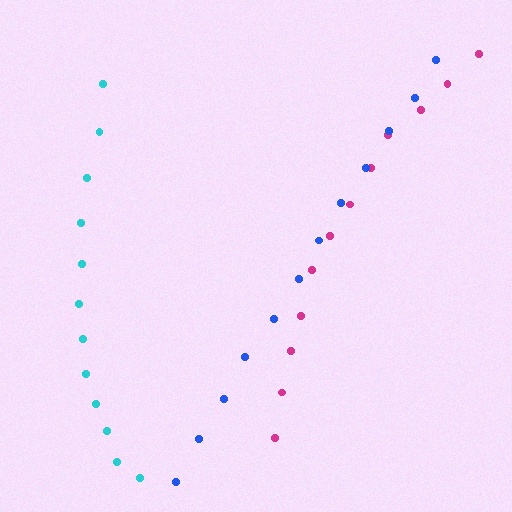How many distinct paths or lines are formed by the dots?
There are 3 distinct paths.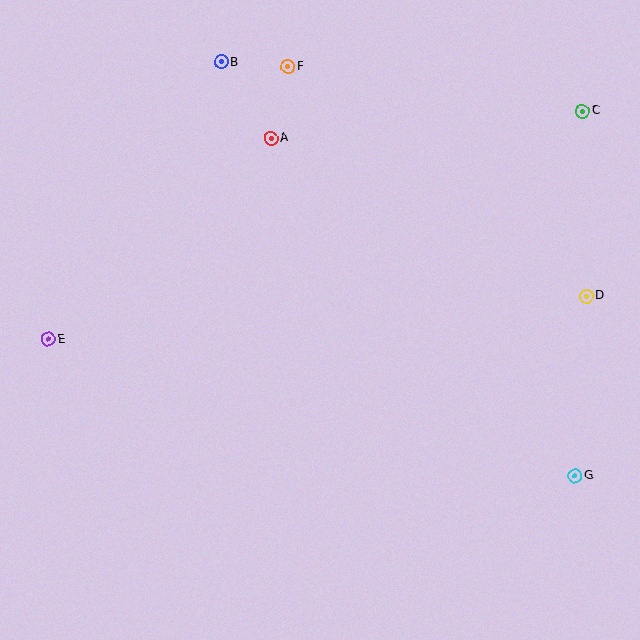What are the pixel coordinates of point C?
Point C is at (582, 111).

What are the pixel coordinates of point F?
Point F is at (288, 67).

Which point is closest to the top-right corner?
Point C is closest to the top-right corner.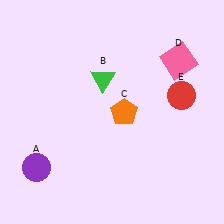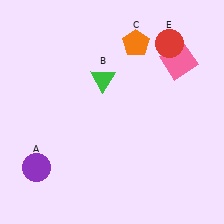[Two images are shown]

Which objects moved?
The objects that moved are: the orange pentagon (C), the red circle (E).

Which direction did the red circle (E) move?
The red circle (E) moved up.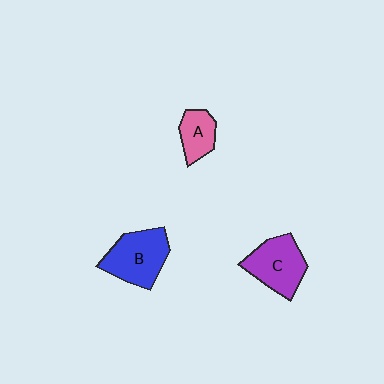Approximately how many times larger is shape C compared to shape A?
Approximately 1.7 times.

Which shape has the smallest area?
Shape A (pink).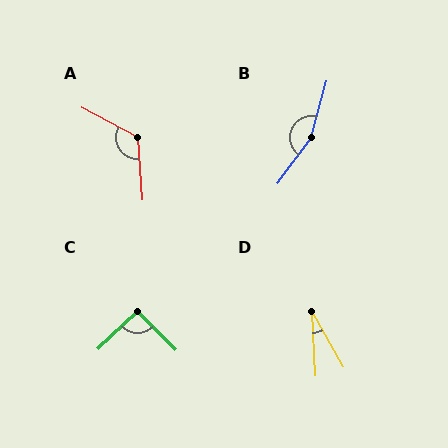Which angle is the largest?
B, at approximately 159 degrees.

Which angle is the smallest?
D, at approximately 26 degrees.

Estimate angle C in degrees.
Approximately 92 degrees.